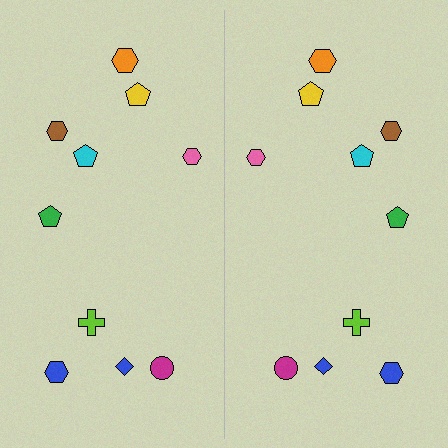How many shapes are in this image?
There are 20 shapes in this image.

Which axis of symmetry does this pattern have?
The pattern has a vertical axis of symmetry running through the center of the image.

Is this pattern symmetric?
Yes, this pattern has bilateral (reflection) symmetry.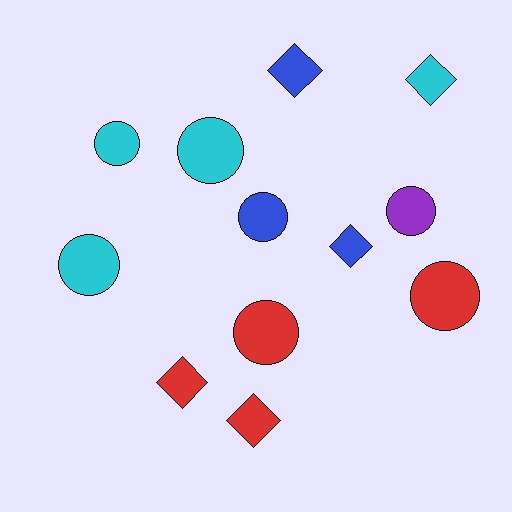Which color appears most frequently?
Red, with 4 objects.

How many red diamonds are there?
There are 2 red diamonds.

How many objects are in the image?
There are 12 objects.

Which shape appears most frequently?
Circle, with 7 objects.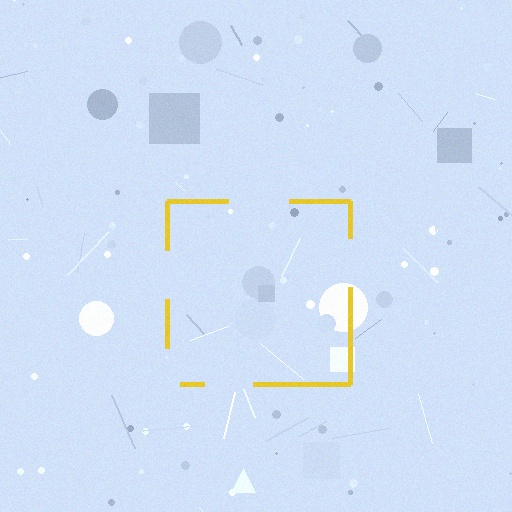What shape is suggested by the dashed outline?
The dashed outline suggests a square.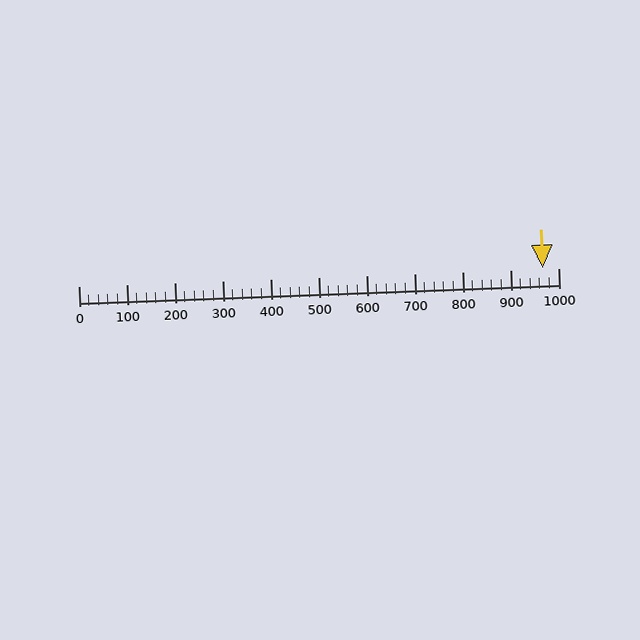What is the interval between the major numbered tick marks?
The major tick marks are spaced 100 units apart.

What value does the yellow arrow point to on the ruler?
The yellow arrow points to approximately 968.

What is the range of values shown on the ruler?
The ruler shows values from 0 to 1000.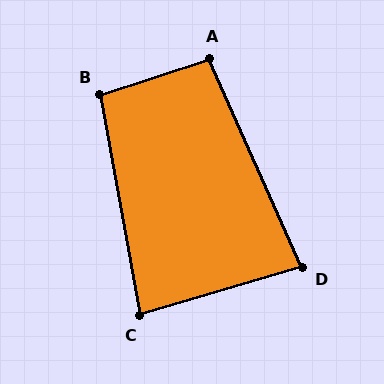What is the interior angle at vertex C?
Approximately 84 degrees (acute).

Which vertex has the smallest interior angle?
D, at approximately 82 degrees.